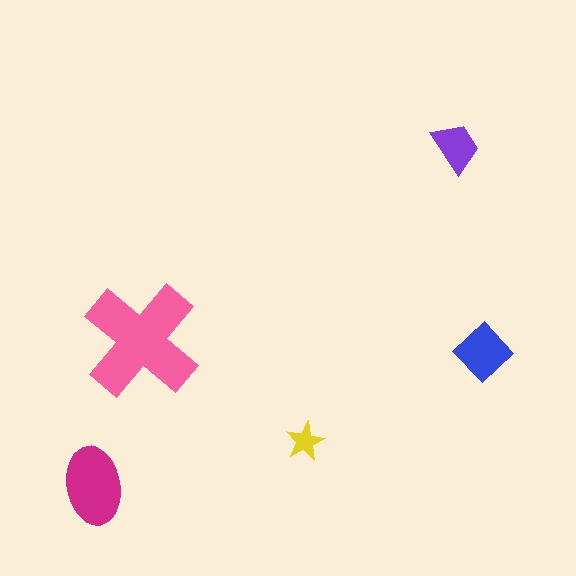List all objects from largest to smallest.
The pink cross, the magenta ellipse, the blue diamond, the purple trapezoid, the yellow star.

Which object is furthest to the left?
The magenta ellipse is leftmost.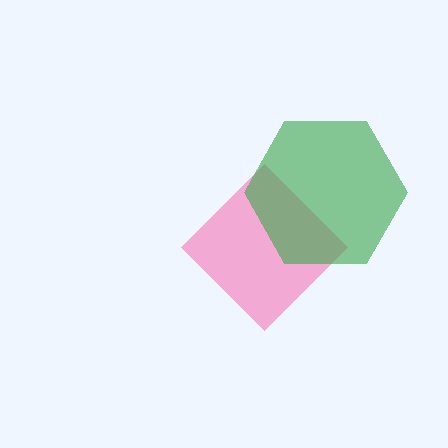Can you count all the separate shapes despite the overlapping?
Yes, there are 2 separate shapes.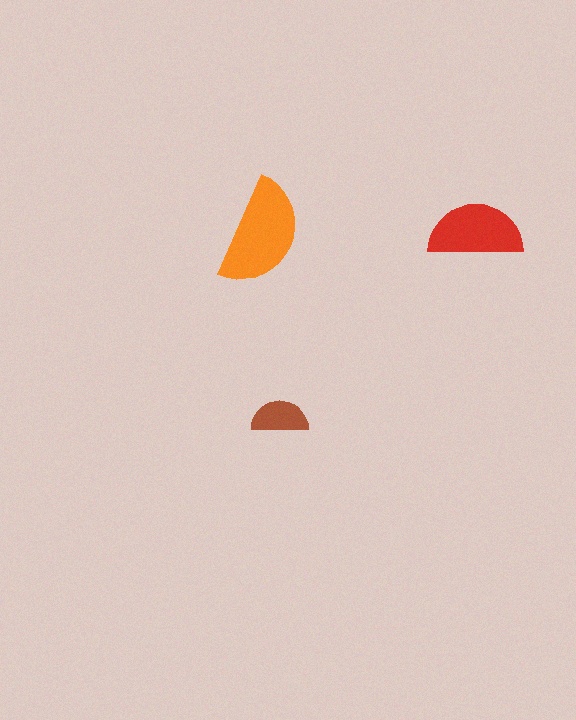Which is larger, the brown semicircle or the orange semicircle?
The orange one.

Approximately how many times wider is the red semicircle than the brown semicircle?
About 1.5 times wider.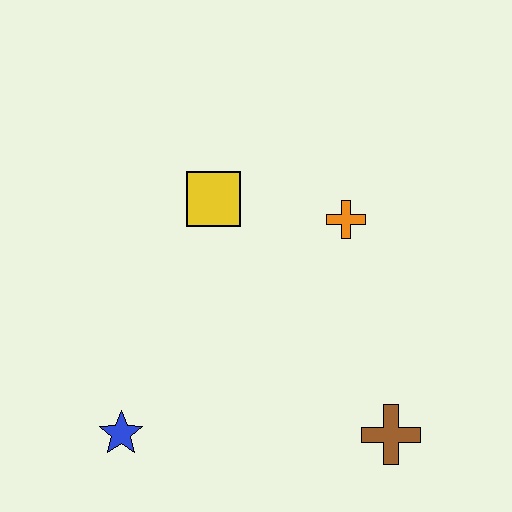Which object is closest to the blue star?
The yellow square is closest to the blue star.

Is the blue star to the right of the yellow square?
No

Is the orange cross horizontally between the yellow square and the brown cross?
Yes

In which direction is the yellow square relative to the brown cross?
The yellow square is above the brown cross.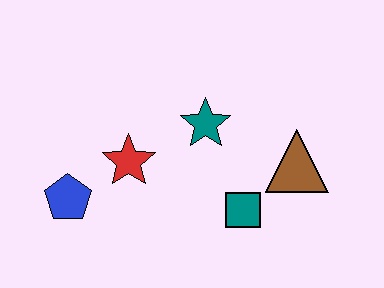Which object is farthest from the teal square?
The blue pentagon is farthest from the teal square.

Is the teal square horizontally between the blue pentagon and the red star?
No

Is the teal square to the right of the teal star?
Yes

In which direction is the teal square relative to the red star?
The teal square is to the right of the red star.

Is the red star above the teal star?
No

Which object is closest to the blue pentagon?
The red star is closest to the blue pentagon.